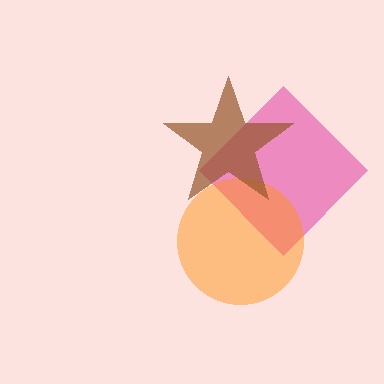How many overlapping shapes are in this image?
There are 3 overlapping shapes in the image.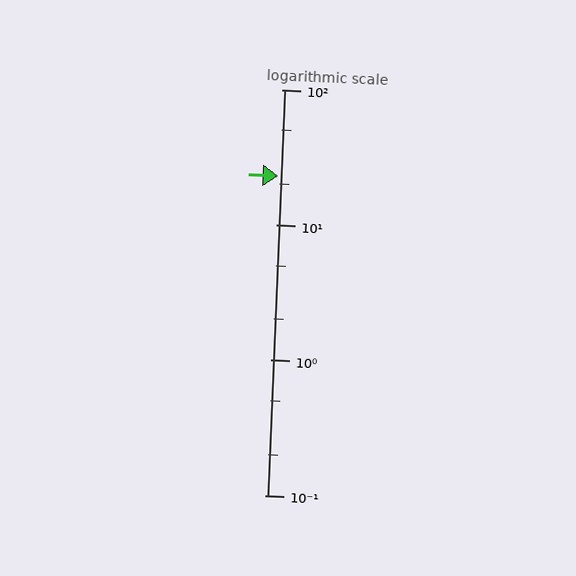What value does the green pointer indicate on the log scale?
The pointer indicates approximately 23.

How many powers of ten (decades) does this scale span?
The scale spans 3 decades, from 0.1 to 100.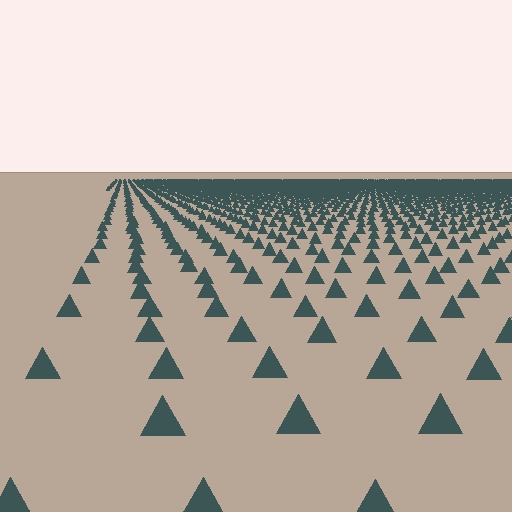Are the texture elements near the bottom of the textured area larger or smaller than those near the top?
Larger. Near the bottom, elements are closer to the viewer and appear at a bigger on-screen size.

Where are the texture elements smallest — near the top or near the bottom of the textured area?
Near the top.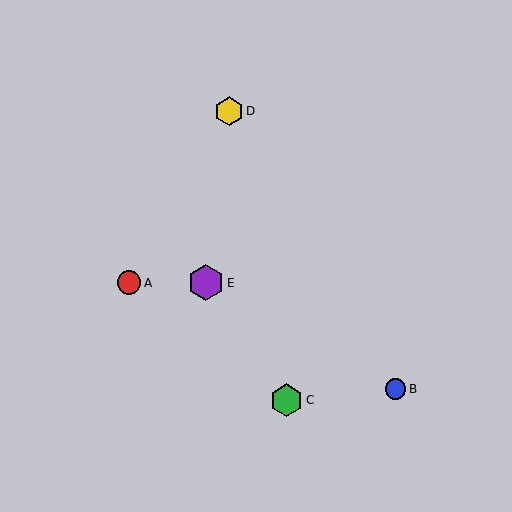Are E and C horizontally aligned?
No, E is at y≈283 and C is at y≈400.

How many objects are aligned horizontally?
2 objects (A, E) are aligned horizontally.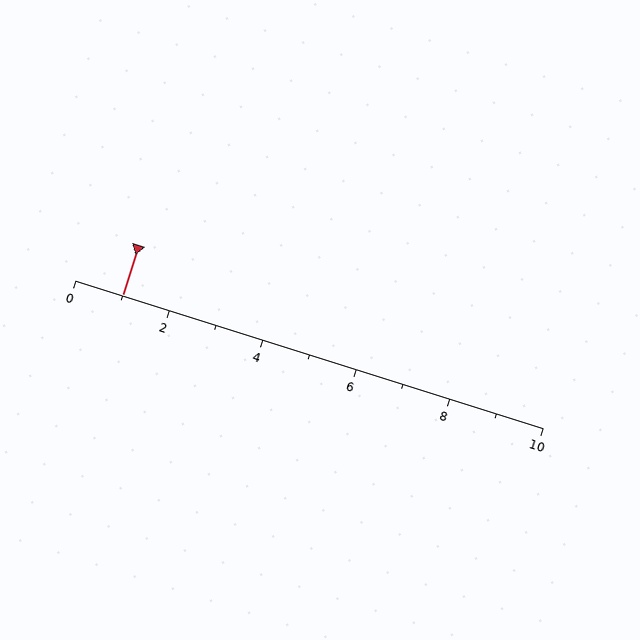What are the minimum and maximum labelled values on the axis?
The axis runs from 0 to 10.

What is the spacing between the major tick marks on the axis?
The major ticks are spaced 2 apart.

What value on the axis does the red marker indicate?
The marker indicates approximately 1.